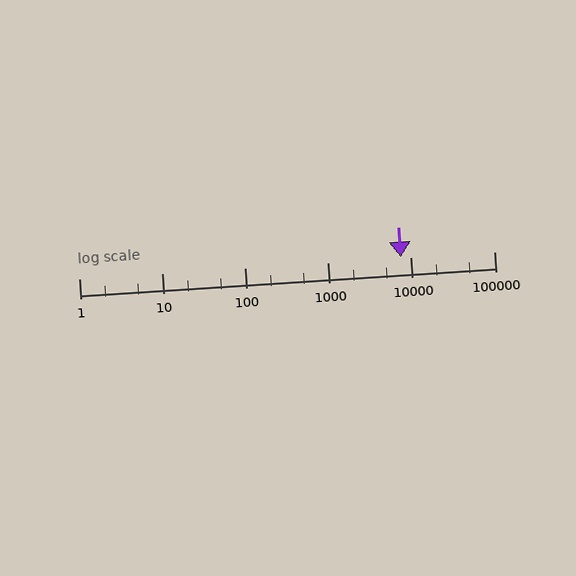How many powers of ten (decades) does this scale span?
The scale spans 5 decades, from 1 to 100000.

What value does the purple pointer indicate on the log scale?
The pointer indicates approximately 7500.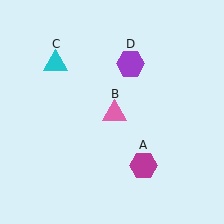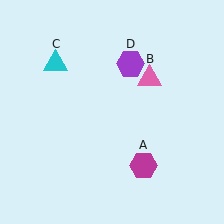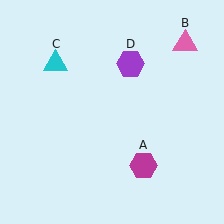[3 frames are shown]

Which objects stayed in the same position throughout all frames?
Magenta hexagon (object A) and cyan triangle (object C) and purple hexagon (object D) remained stationary.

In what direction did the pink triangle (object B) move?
The pink triangle (object B) moved up and to the right.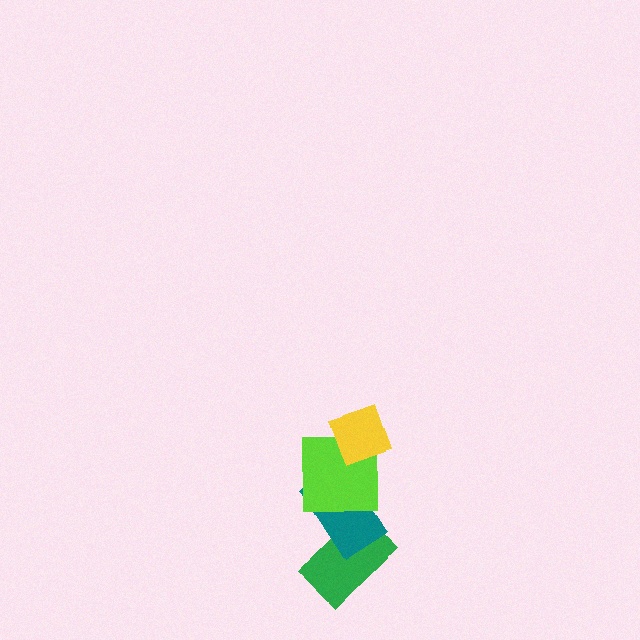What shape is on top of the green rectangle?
The teal rectangle is on top of the green rectangle.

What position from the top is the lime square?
The lime square is 2nd from the top.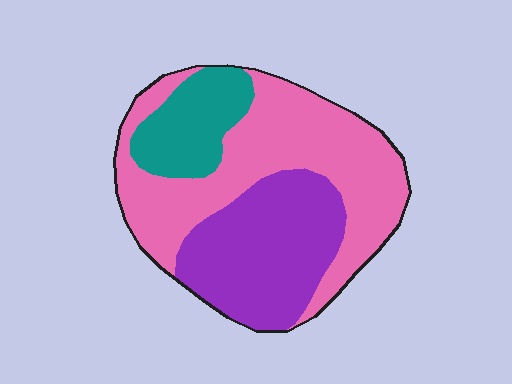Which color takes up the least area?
Teal, at roughly 15%.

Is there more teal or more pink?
Pink.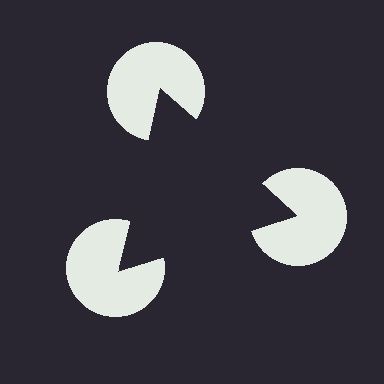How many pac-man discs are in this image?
There are 3 — one at each vertex of the illusory triangle.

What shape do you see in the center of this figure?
An illusory triangle — its edges are inferred from the aligned wedge cuts in the pac-man discs, not physically drawn.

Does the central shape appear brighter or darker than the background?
It typically appears slightly darker than the background, even though no actual brightness change is drawn.